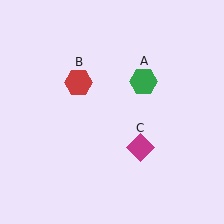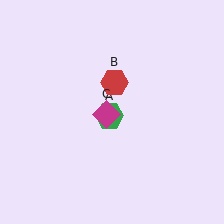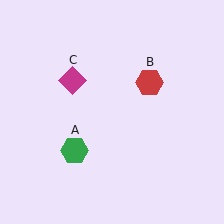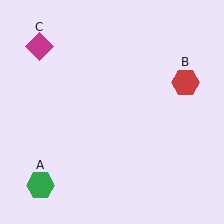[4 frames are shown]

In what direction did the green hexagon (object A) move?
The green hexagon (object A) moved down and to the left.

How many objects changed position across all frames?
3 objects changed position: green hexagon (object A), red hexagon (object B), magenta diamond (object C).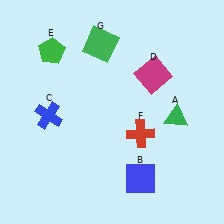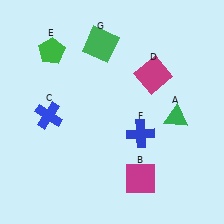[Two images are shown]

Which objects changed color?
B changed from blue to magenta. F changed from red to blue.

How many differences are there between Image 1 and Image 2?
There are 2 differences between the two images.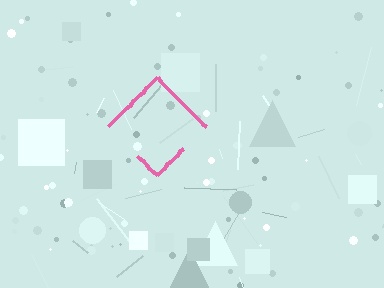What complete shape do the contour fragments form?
The contour fragments form a diamond.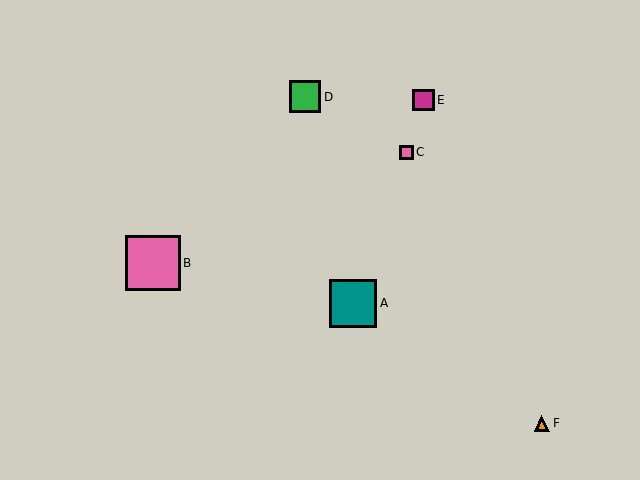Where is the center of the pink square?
The center of the pink square is at (406, 152).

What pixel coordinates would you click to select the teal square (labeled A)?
Click at (353, 303) to select the teal square A.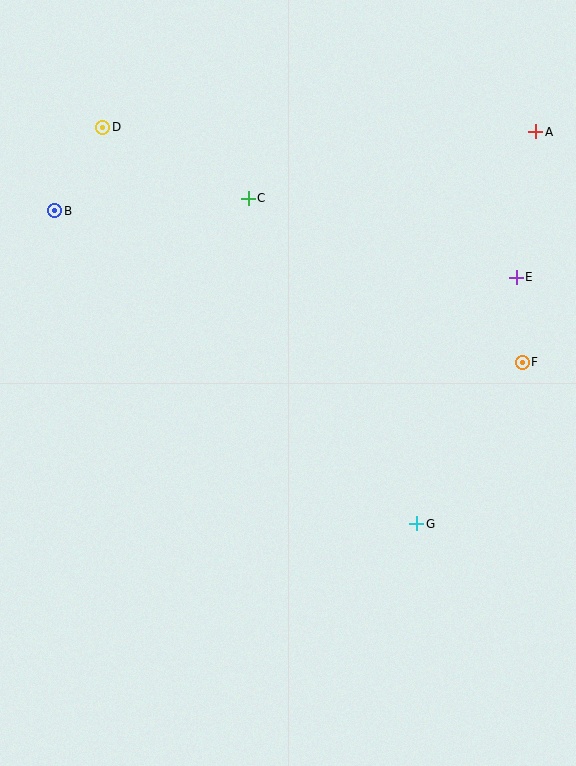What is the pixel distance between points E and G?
The distance between E and G is 266 pixels.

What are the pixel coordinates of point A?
Point A is at (536, 132).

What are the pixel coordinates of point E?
Point E is at (516, 277).